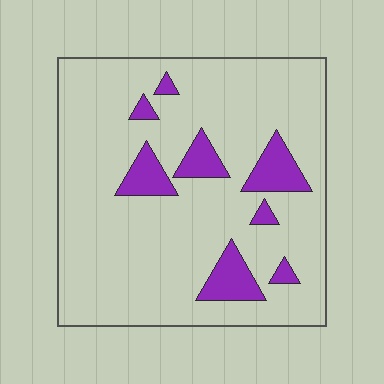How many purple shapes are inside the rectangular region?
8.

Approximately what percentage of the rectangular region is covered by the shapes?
Approximately 15%.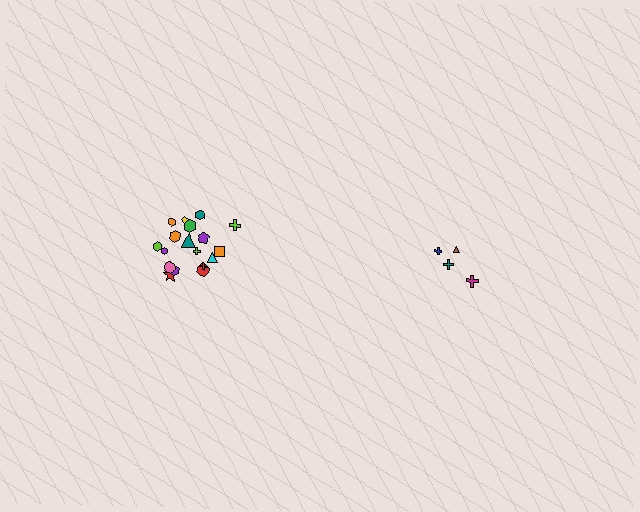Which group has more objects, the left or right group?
The left group.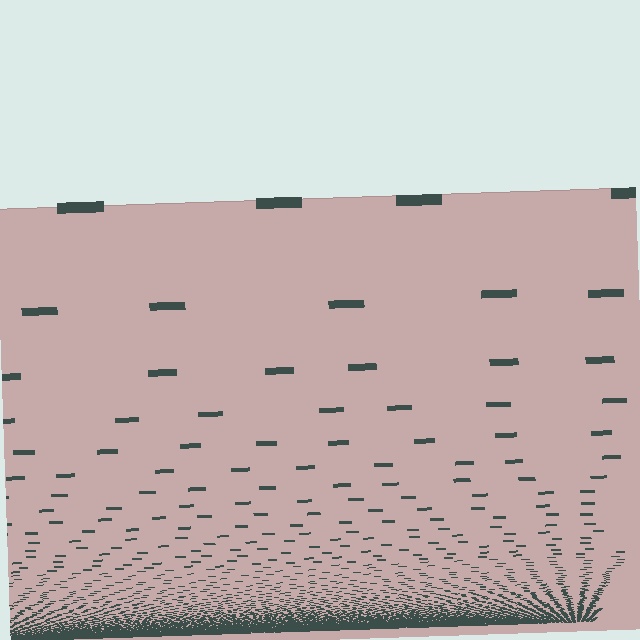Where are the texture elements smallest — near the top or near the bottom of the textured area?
Near the bottom.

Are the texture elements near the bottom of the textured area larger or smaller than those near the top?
Smaller. The gradient is inverted — elements near the bottom are smaller and denser.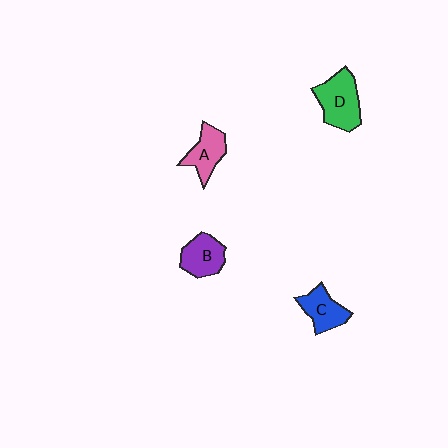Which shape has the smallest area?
Shape C (blue).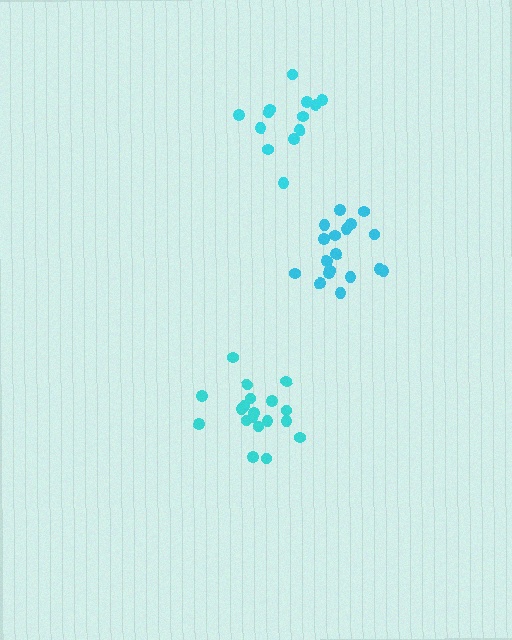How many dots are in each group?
Group 1: 18 dots, Group 2: 19 dots, Group 3: 13 dots (50 total).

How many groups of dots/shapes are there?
There are 3 groups.